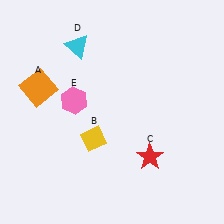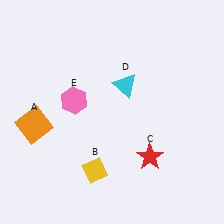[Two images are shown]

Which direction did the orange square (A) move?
The orange square (A) moved down.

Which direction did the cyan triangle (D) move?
The cyan triangle (D) moved right.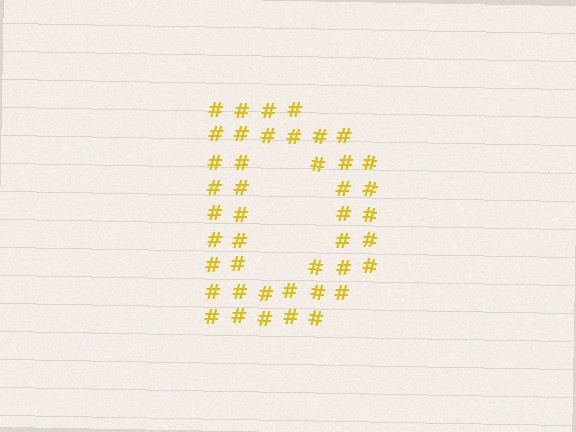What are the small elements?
The small elements are hash symbols.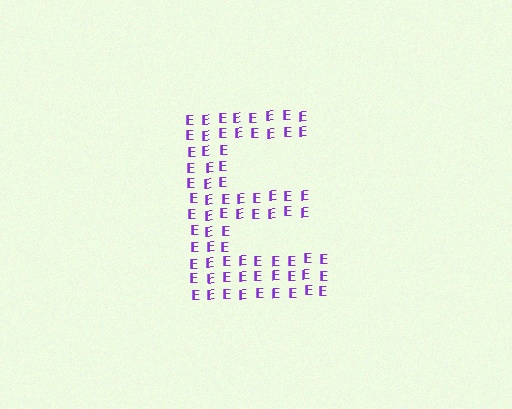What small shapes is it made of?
It is made of small letter E's.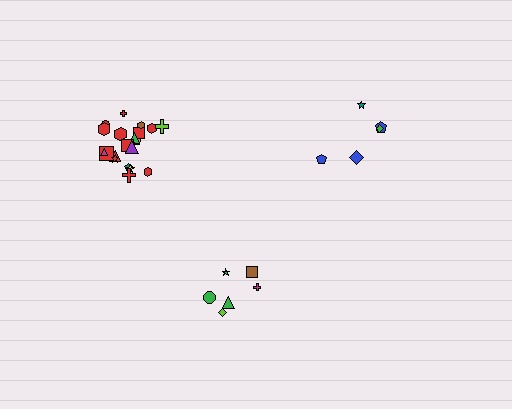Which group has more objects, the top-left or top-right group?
The top-left group.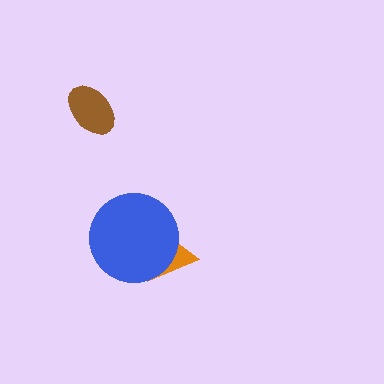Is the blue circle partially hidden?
No, no other shape covers it.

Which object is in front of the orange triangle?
The blue circle is in front of the orange triangle.